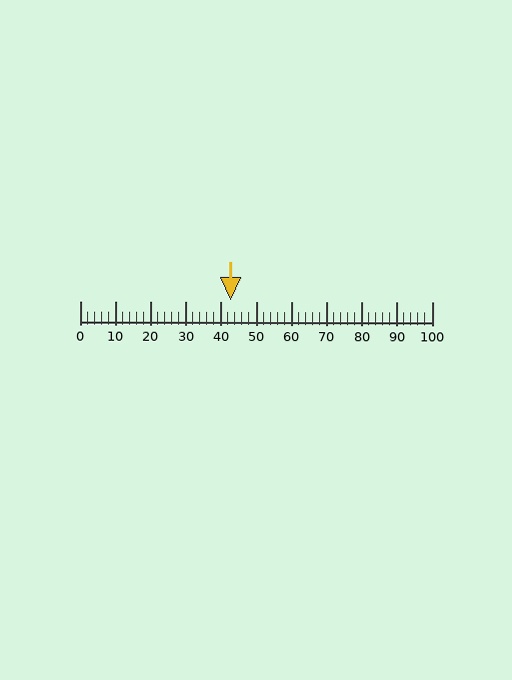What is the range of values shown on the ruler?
The ruler shows values from 0 to 100.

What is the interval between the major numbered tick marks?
The major tick marks are spaced 10 units apart.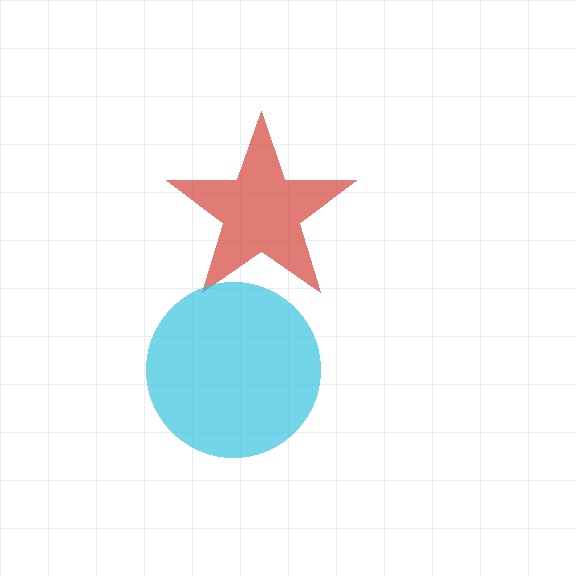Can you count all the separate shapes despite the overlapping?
Yes, there are 2 separate shapes.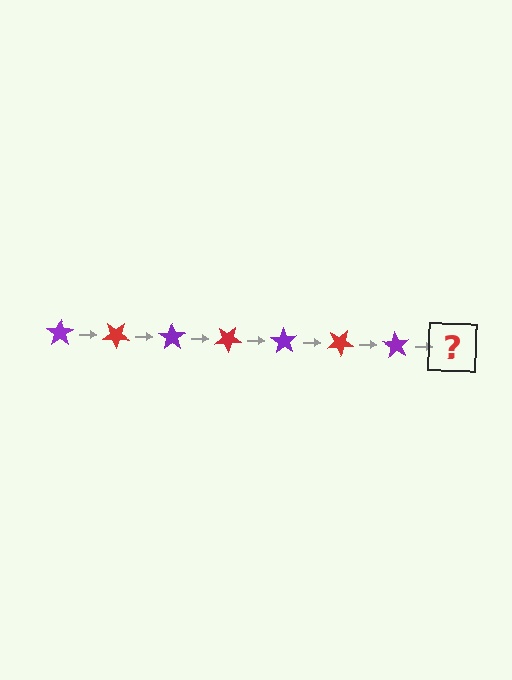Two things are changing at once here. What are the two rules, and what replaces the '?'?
The two rules are that it rotates 35 degrees each step and the color cycles through purple and red. The '?' should be a red star, rotated 245 degrees from the start.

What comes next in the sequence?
The next element should be a red star, rotated 245 degrees from the start.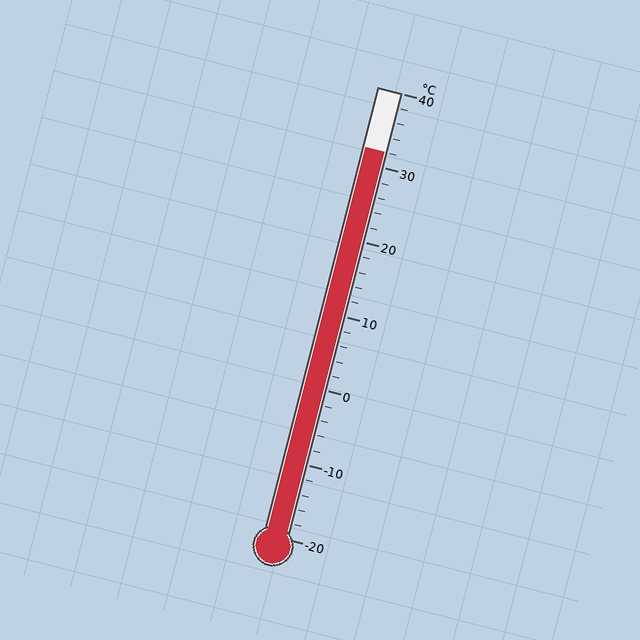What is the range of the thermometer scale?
The thermometer scale ranges from -20°C to 40°C.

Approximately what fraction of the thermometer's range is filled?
The thermometer is filled to approximately 85% of its range.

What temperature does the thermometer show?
The thermometer shows approximately 32°C.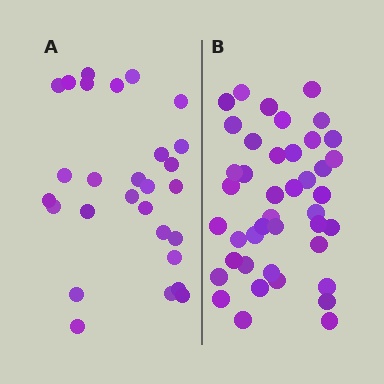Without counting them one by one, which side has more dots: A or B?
Region B (the right region) has more dots.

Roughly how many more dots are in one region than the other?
Region B has approximately 15 more dots than region A.